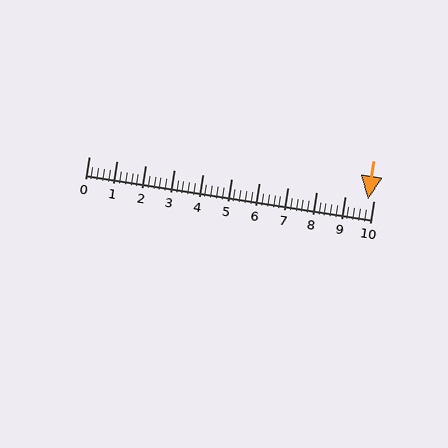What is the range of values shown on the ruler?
The ruler shows values from 0 to 10.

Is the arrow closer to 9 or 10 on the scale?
The arrow is closer to 10.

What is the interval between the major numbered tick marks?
The major tick marks are spaced 1 units apart.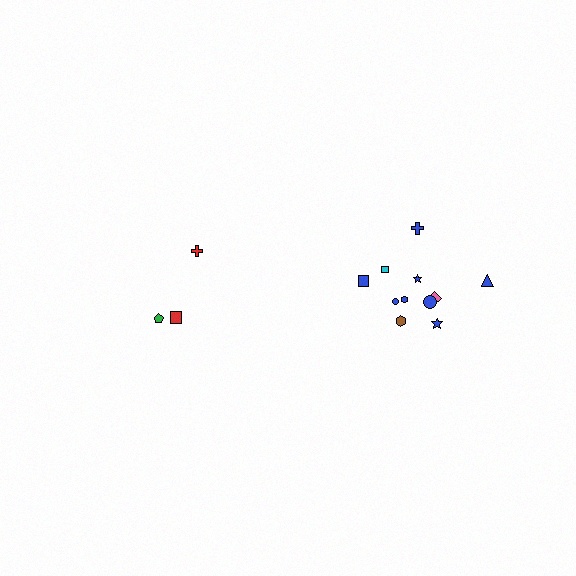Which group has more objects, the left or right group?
The right group.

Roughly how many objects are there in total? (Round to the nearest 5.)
Roughly 15 objects in total.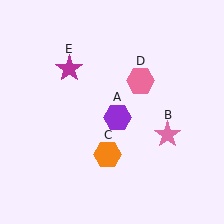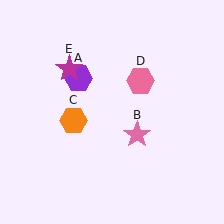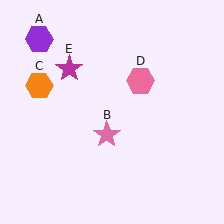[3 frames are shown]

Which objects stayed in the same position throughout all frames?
Pink hexagon (object D) and magenta star (object E) remained stationary.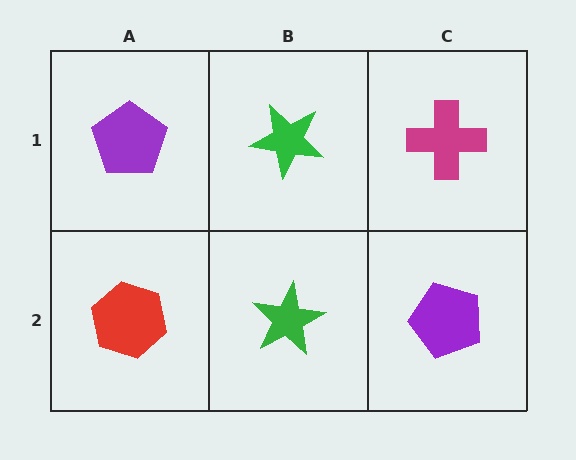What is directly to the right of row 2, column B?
A purple pentagon.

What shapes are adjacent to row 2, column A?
A purple pentagon (row 1, column A), a green star (row 2, column B).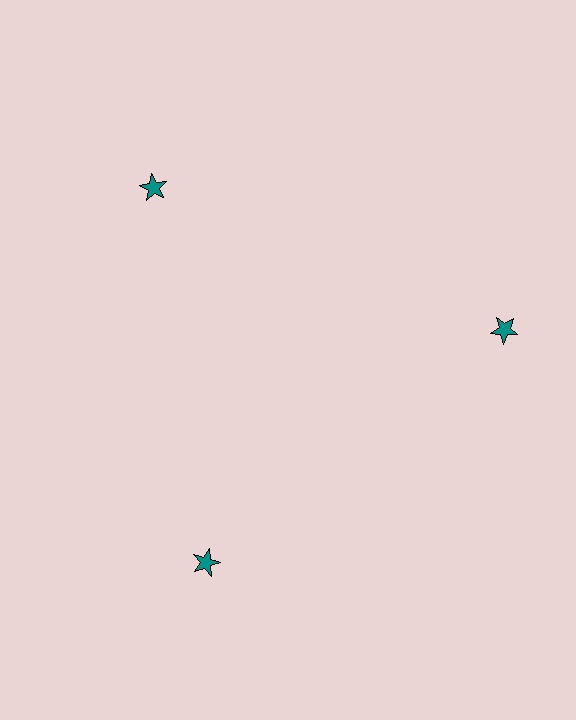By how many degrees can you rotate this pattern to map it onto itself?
The pattern maps onto itself every 120 degrees of rotation.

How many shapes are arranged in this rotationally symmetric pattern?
There are 3 shapes, arranged in 3 groups of 1.